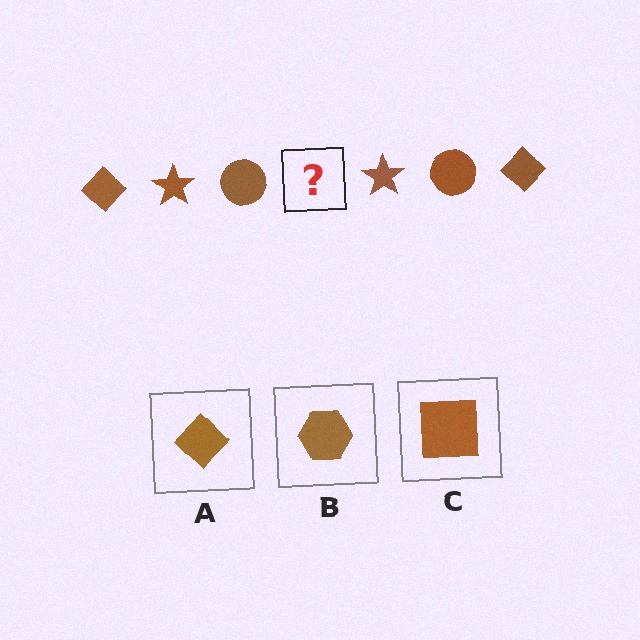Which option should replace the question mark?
Option A.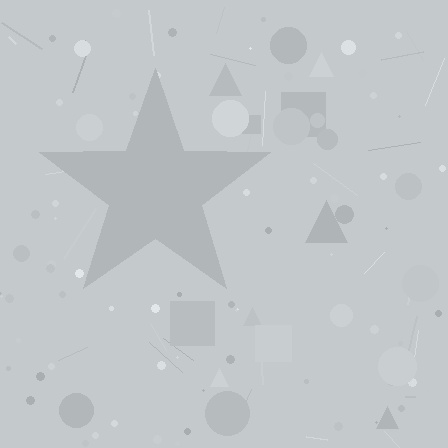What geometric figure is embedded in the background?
A star is embedded in the background.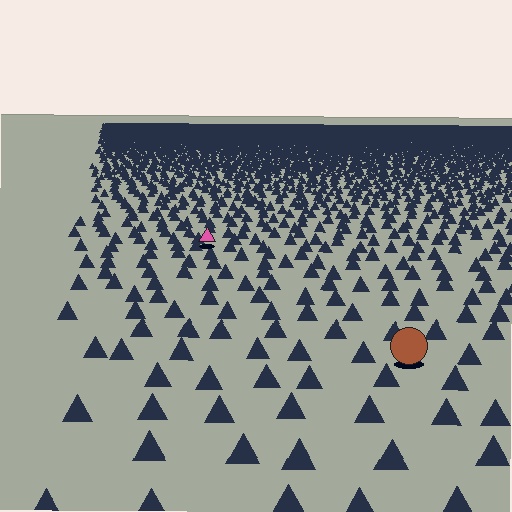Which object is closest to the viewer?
The brown circle is closest. The texture marks near it are larger and more spread out.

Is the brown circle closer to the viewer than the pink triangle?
Yes. The brown circle is closer — you can tell from the texture gradient: the ground texture is coarser near it.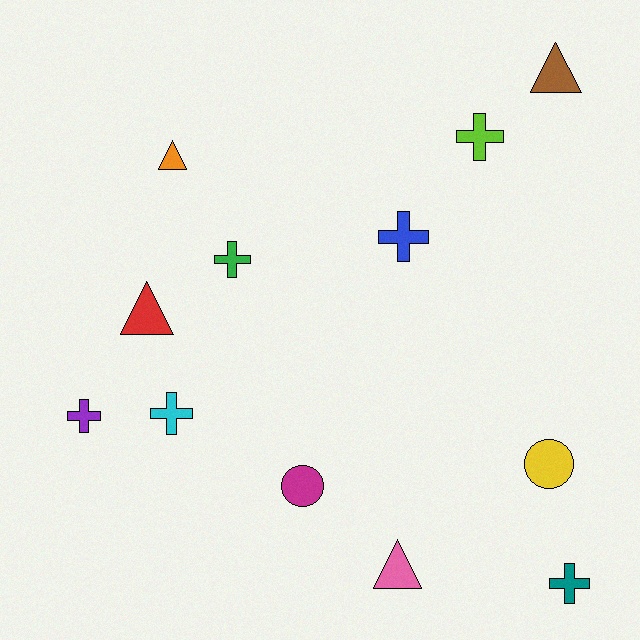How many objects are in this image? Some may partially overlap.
There are 12 objects.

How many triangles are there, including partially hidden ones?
There are 4 triangles.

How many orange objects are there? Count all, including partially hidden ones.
There is 1 orange object.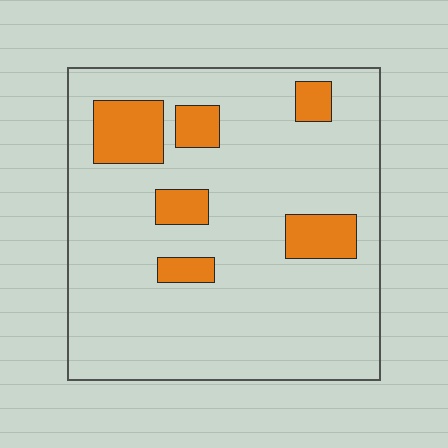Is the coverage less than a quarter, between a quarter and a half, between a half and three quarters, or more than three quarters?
Less than a quarter.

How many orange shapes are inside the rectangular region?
6.